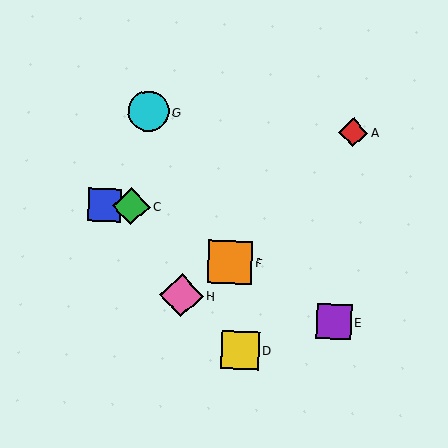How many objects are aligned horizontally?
2 objects (B, C) are aligned horizontally.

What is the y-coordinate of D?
Object D is at y≈350.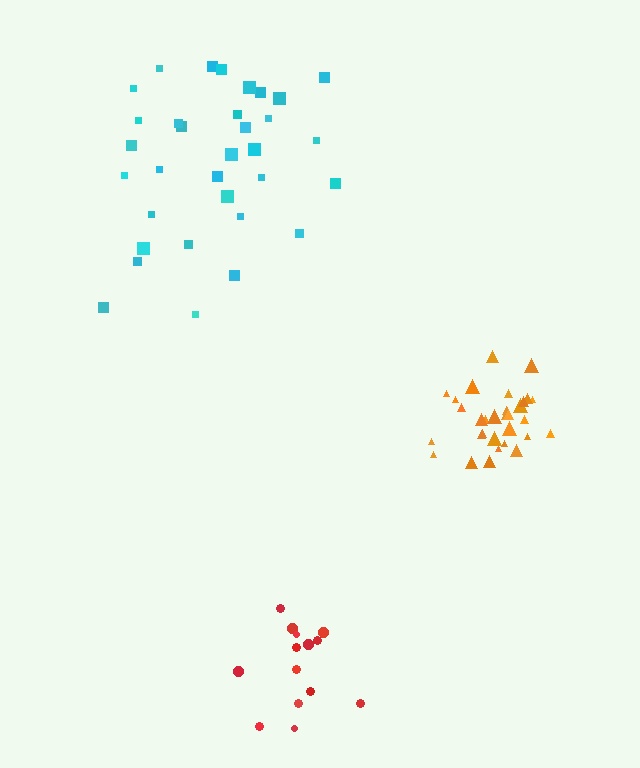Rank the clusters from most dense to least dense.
orange, red, cyan.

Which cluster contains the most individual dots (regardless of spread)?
Cyan (33).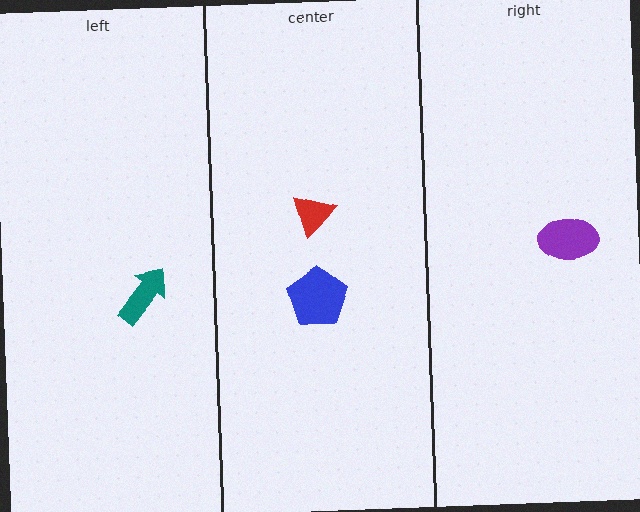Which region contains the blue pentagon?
The center region.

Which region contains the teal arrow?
The left region.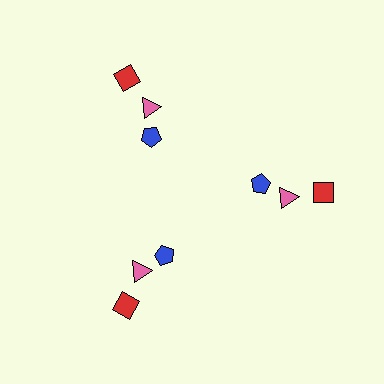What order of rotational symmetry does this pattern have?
This pattern has 3-fold rotational symmetry.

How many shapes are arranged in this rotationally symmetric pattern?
There are 9 shapes, arranged in 3 groups of 3.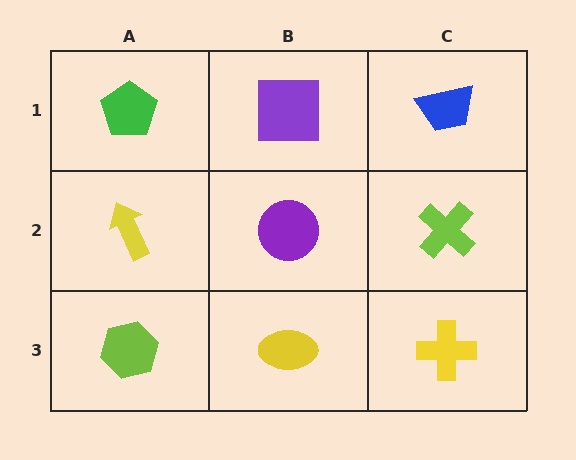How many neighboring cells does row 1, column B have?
3.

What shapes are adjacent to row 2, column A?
A green pentagon (row 1, column A), a lime hexagon (row 3, column A), a purple circle (row 2, column B).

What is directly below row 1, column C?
A lime cross.